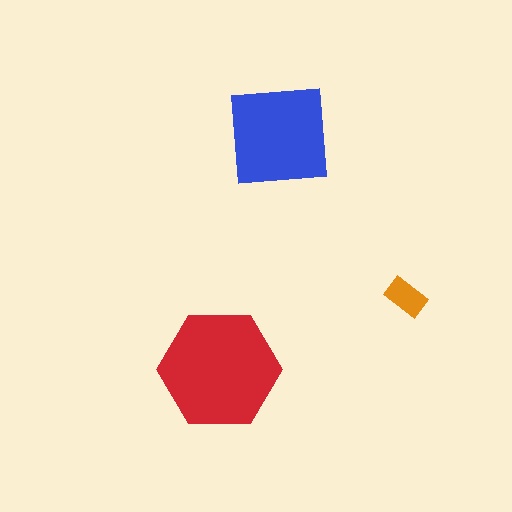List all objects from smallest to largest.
The orange rectangle, the blue square, the red hexagon.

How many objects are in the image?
There are 3 objects in the image.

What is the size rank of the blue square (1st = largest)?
2nd.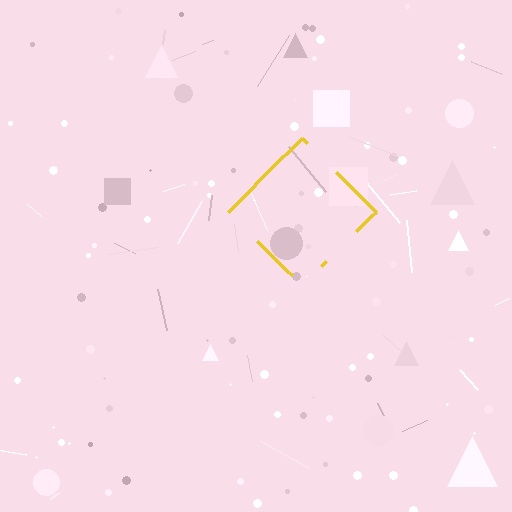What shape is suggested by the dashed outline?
The dashed outline suggests a diamond.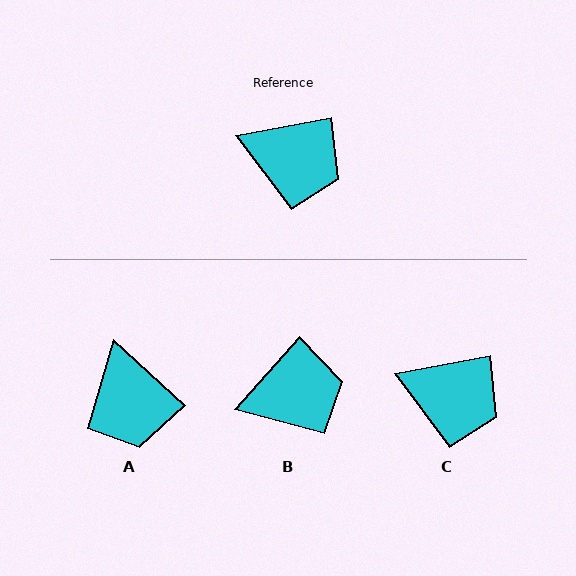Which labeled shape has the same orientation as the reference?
C.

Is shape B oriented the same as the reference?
No, it is off by about 38 degrees.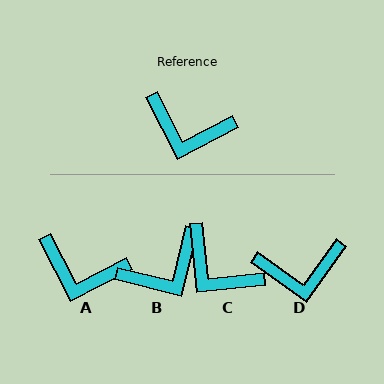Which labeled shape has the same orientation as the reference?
A.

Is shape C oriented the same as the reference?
No, it is off by about 21 degrees.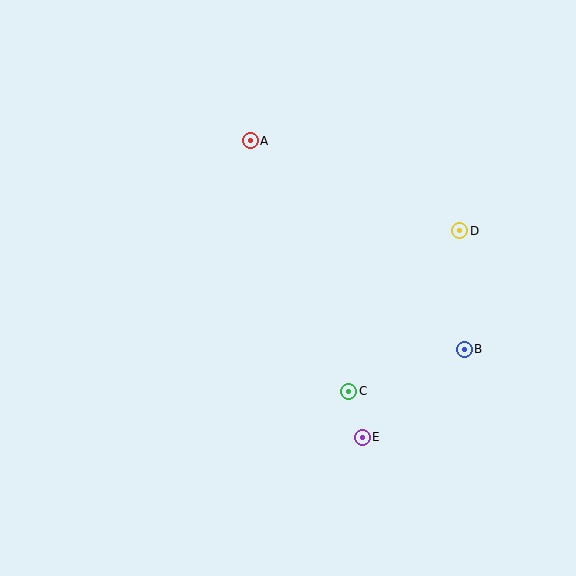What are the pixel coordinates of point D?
Point D is at (460, 231).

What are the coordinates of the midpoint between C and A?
The midpoint between C and A is at (299, 266).